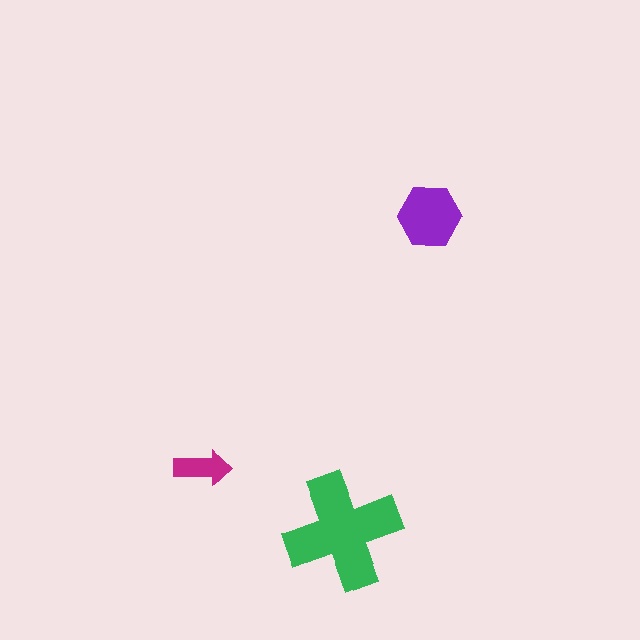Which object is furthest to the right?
The purple hexagon is rightmost.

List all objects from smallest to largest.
The magenta arrow, the purple hexagon, the green cross.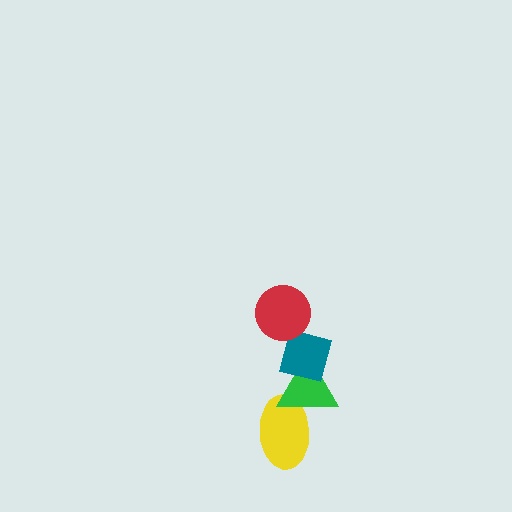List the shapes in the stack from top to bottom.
From top to bottom: the red circle, the teal square, the green triangle, the yellow ellipse.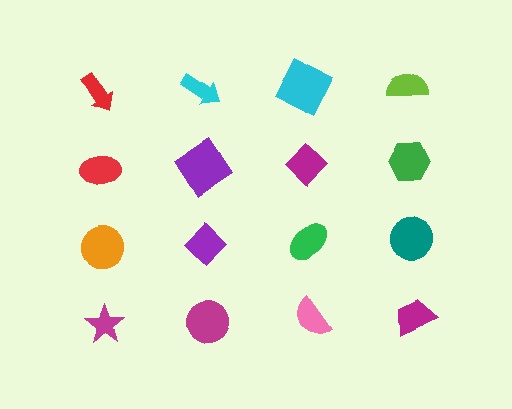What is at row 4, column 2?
A magenta circle.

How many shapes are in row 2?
4 shapes.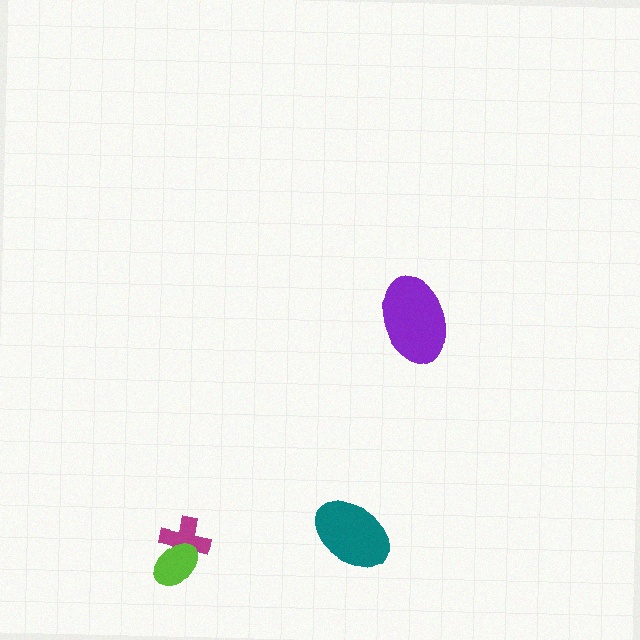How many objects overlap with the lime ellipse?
1 object overlaps with the lime ellipse.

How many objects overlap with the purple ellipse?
0 objects overlap with the purple ellipse.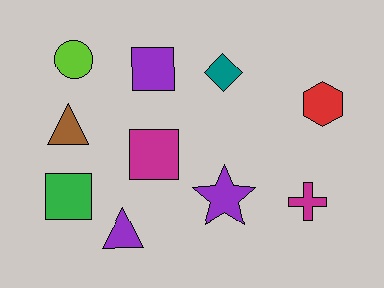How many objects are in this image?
There are 10 objects.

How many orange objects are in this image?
There are no orange objects.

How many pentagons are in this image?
There are no pentagons.